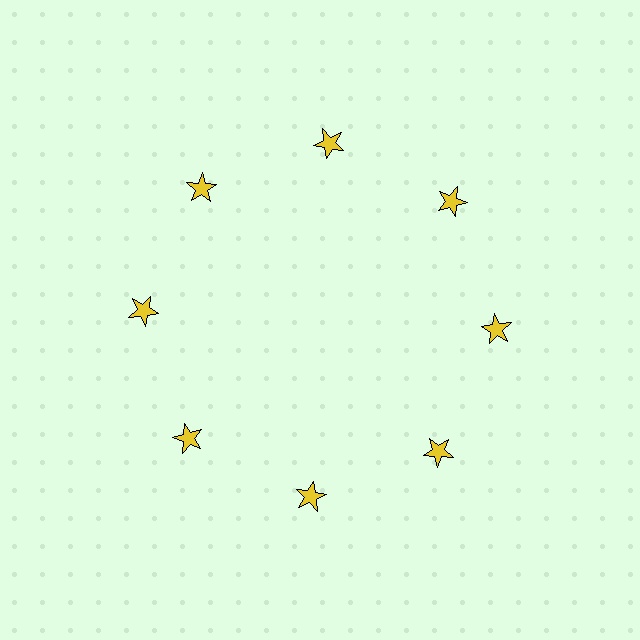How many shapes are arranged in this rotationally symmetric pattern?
There are 8 shapes, arranged in 8 groups of 1.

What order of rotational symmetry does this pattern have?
This pattern has 8-fold rotational symmetry.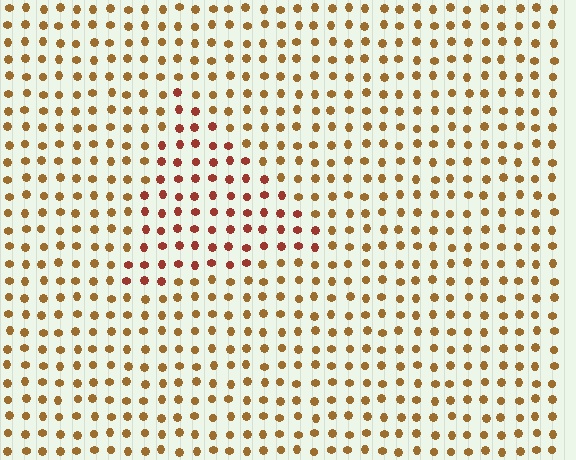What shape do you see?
I see a triangle.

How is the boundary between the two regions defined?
The boundary is defined purely by a slight shift in hue (about 30 degrees). Spacing, size, and orientation are identical on both sides.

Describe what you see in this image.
The image is filled with small brown elements in a uniform arrangement. A triangle-shaped region is visible where the elements are tinted to a slightly different hue, forming a subtle color boundary.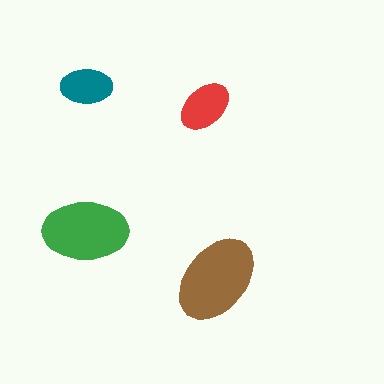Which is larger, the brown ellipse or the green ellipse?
The brown one.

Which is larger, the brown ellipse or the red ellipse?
The brown one.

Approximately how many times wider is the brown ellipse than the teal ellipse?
About 1.5 times wider.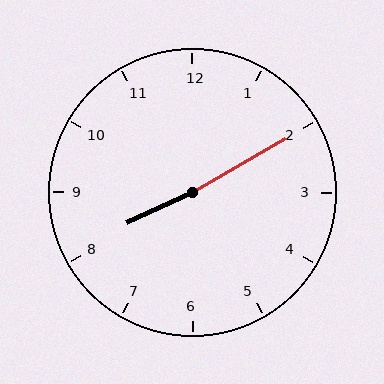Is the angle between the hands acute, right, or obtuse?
It is obtuse.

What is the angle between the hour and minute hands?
Approximately 175 degrees.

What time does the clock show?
8:10.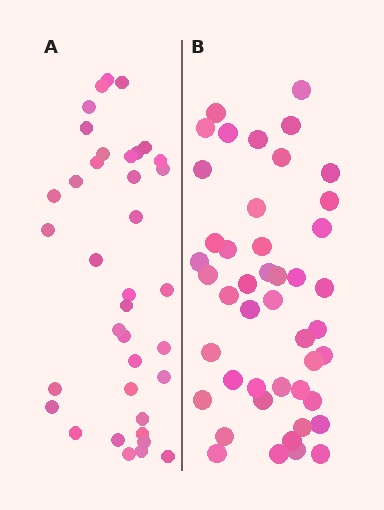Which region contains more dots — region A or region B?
Region B (the right region) has more dots.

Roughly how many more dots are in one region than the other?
Region B has roughly 8 or so more dots than region A.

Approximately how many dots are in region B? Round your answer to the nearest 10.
About 40 dots. (The exact count is 45, which rounds to 40.)